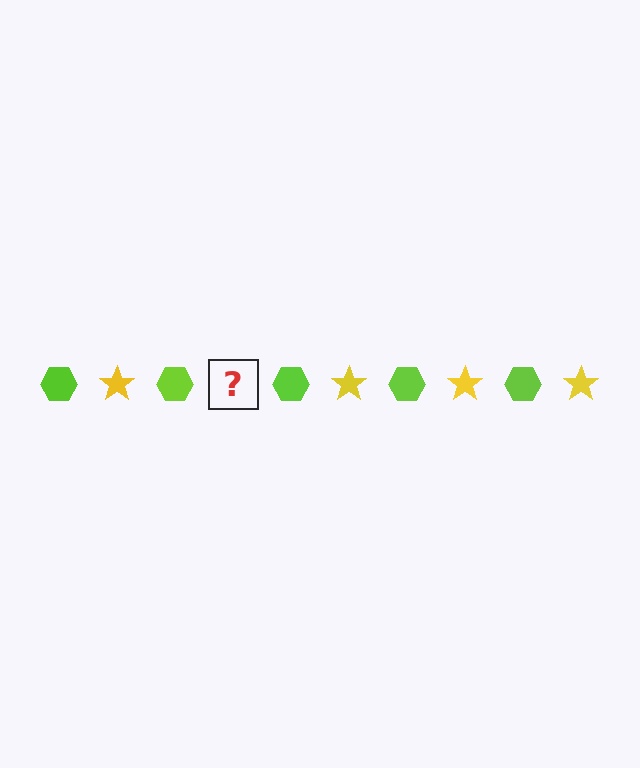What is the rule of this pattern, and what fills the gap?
The rule is that the pattern alternates between lime hexagon and yellow star. The gap should be filled with a yellow star.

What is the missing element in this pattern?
The missing element is a yellow star.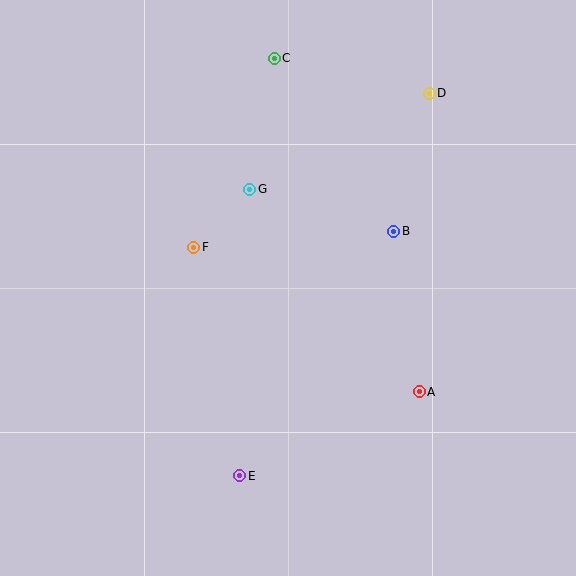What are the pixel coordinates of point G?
Point G is at (250, 189).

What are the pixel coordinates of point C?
Point C is at (274, 58).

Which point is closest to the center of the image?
Point F at (194, 247) is closest to the center.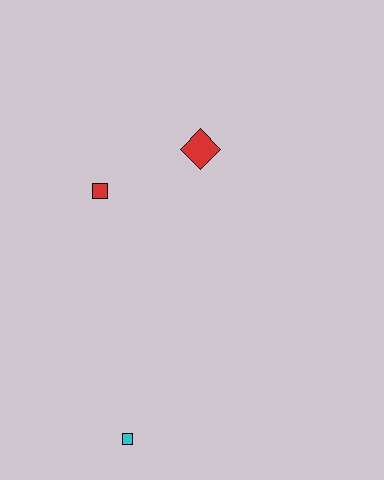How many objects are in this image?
There are 3 objects.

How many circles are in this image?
There are no circles.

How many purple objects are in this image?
There are no purple objects.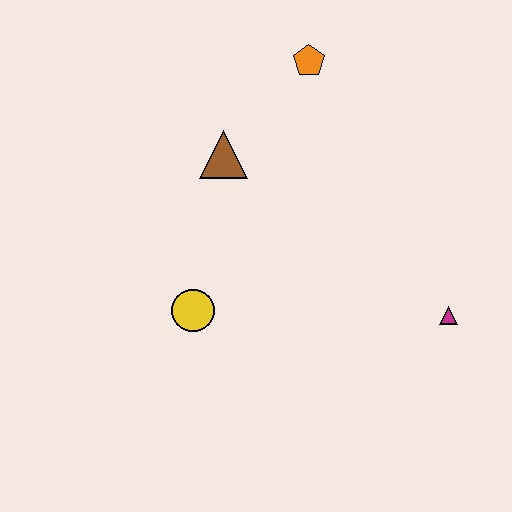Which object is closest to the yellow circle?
The brown triangle is closest to the yellow circle.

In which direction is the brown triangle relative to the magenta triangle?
The brown triangle is to the left of the magenta triangle.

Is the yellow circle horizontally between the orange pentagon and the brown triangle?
No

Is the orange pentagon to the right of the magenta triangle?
No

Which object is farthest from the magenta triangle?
The orange pentagon is farthest from the magenta triangle.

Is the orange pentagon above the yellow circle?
Yes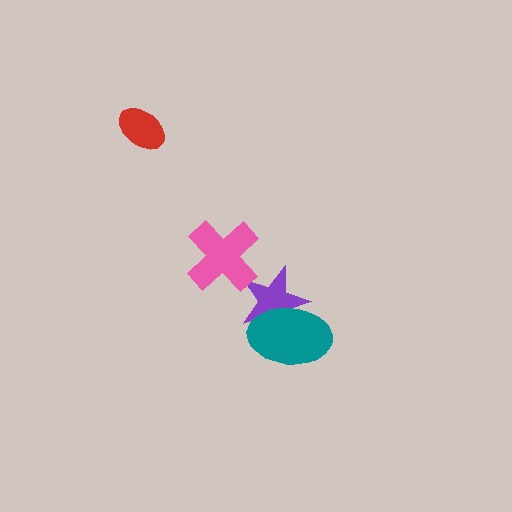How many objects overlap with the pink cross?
1 object overlaps with the pink cross.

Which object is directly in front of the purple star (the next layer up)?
The teal ellipse is directly in front of the purple star.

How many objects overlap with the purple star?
2 objects overlap with the purple star.